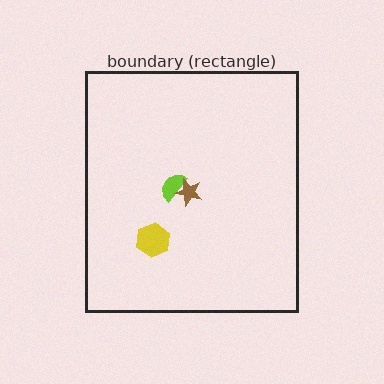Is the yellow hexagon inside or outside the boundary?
Inside.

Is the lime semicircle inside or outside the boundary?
Inside.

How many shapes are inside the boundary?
3 inside, 0 outside.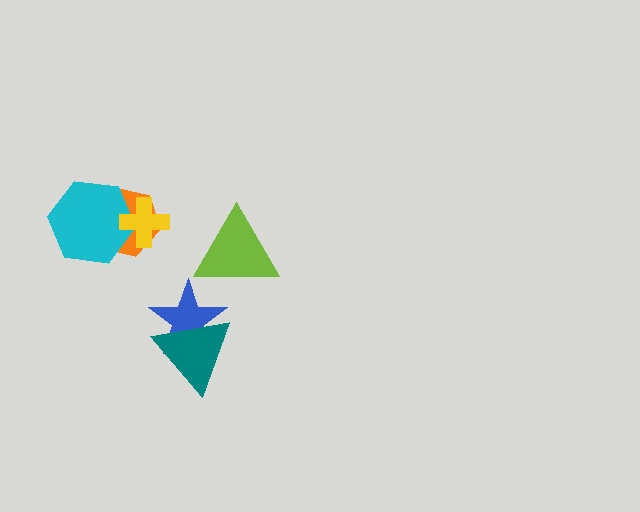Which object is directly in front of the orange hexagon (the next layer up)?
The cyan hexagon is directly in front of the orange hexagon.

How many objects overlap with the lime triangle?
0 objects overlap with the lime triangle.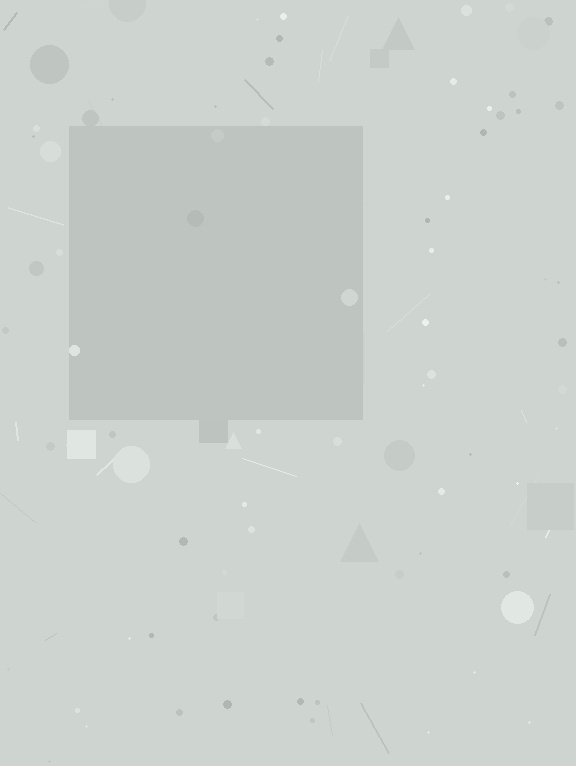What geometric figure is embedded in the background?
A square is embedded in the background.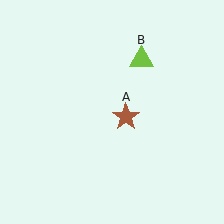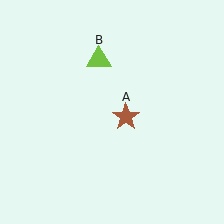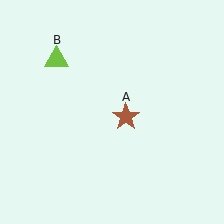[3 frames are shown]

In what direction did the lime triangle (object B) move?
The lime triangle (object B) moved left.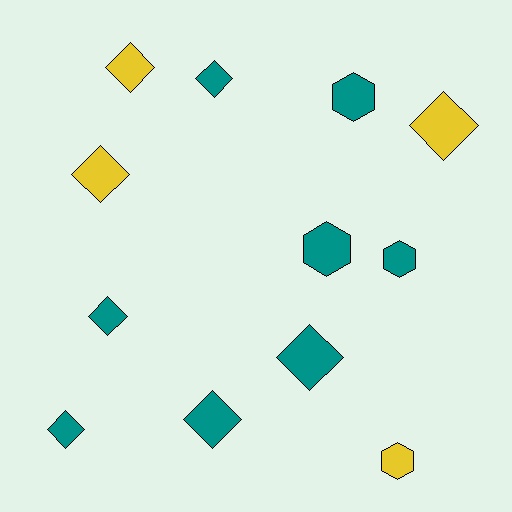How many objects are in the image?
There are 12 objects.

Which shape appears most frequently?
Diamond, with 8 objects.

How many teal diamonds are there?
There are 5 teal diamonds.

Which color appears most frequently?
Teal, with 8 objects.